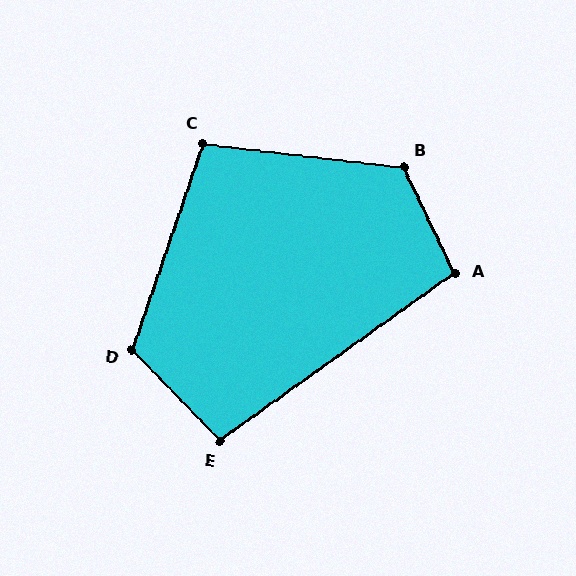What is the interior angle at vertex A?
Approximately 100 degrees (obtuse).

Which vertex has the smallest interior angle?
E, at approximately 98 degrees.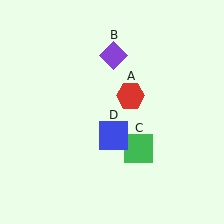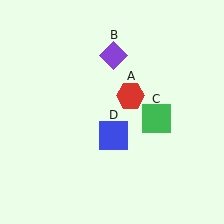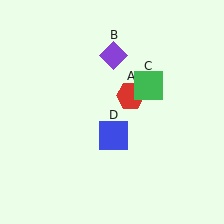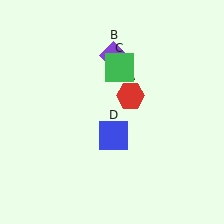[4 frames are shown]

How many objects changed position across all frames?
1 object changed position: green square (object C).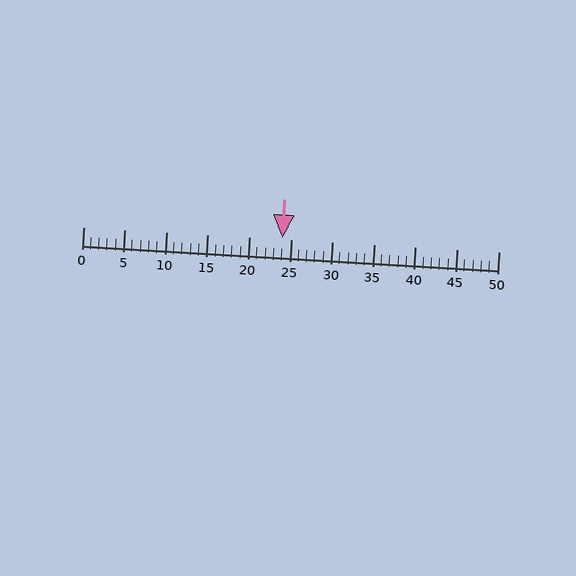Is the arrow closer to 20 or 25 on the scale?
The arrow is closer to 25.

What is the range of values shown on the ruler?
The ruler shows values from 0 to 50.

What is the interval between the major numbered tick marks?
The major tick marks are spaced 5 units apart.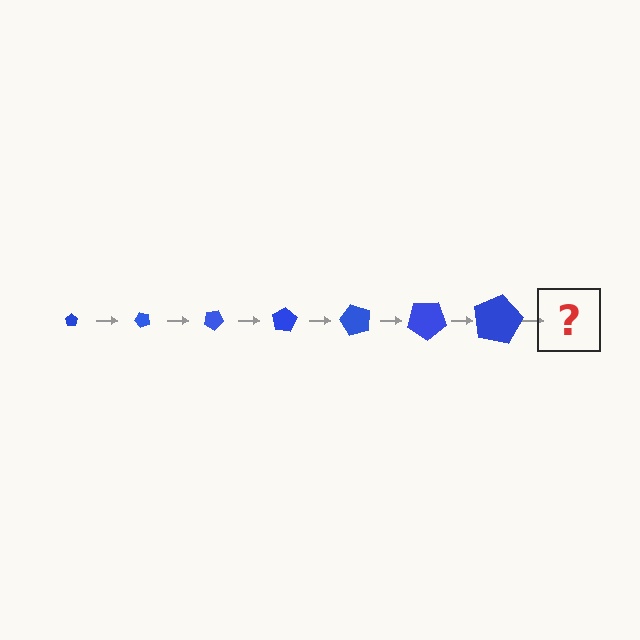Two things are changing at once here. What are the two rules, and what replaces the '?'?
The two rules are that the pentagon grows larger each step and it rotates 50 degrees each step. The '?' should be a pentagon, larger than the previous one and rotated 350 degrees from the start.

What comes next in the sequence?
The next element should be a pentagon, larger than the previous one and rotated 350 degrees from the start.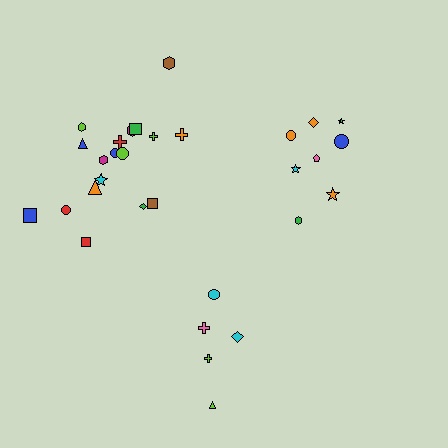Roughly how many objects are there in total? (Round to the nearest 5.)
Roughly 30 objects in total.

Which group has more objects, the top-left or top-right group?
The top-left group.